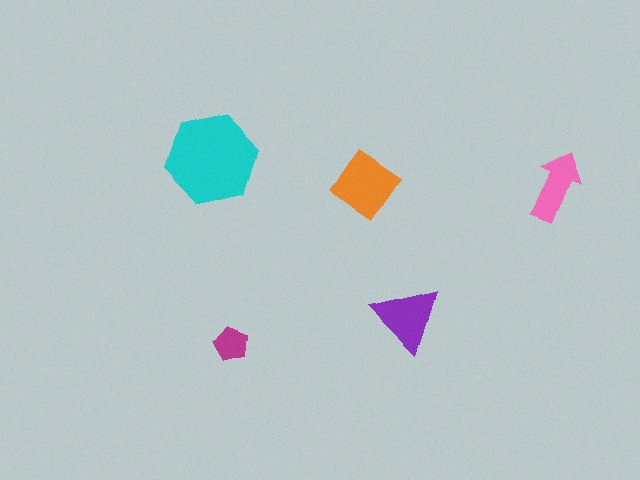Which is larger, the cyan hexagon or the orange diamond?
The cyan hexagon.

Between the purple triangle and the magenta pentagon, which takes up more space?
The purple triangle.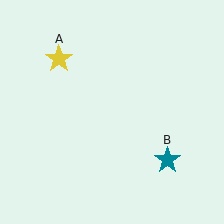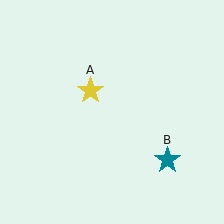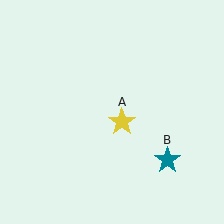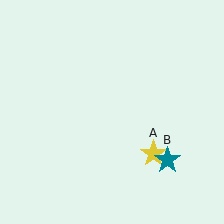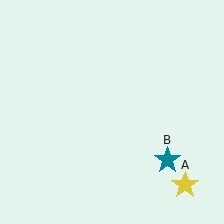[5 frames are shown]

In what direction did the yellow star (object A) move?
The yellow star (object A) moved down and to the right.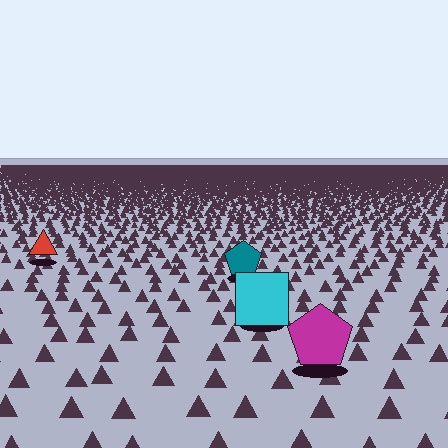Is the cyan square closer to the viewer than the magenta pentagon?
No. The magenta pentagon is closer — you can tell from the texture gradient: the ground texture is coarser near it.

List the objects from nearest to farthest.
From nearest to farthest: the magenta pentagon, the cyan square, the teal pentagon, the red triangle.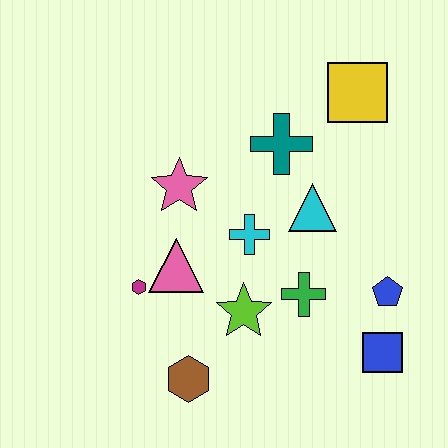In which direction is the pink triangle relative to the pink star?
The pink triangle is below the pink star.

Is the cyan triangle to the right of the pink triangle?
Yes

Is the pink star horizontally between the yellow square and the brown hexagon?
No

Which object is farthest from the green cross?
The yellow square is farthest from the green cross.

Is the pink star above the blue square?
Yes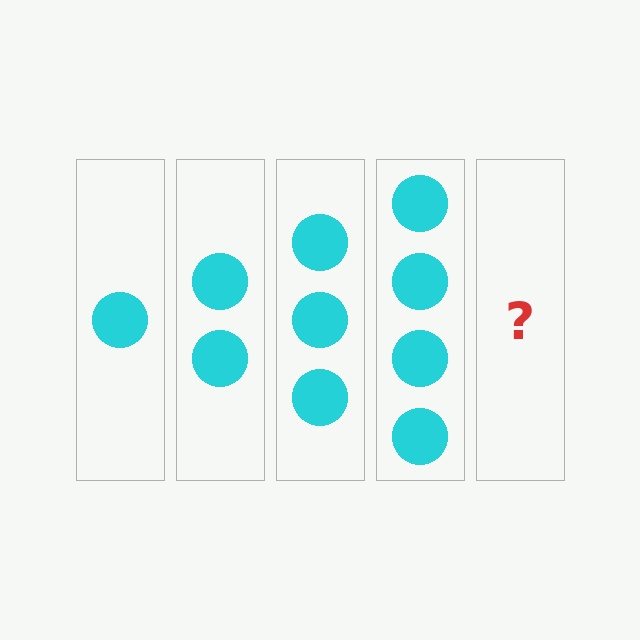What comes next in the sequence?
The next element should be 5 circles.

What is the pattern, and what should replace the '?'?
The pattern is that each step adds one more circle. The '?' should be 5 circles.